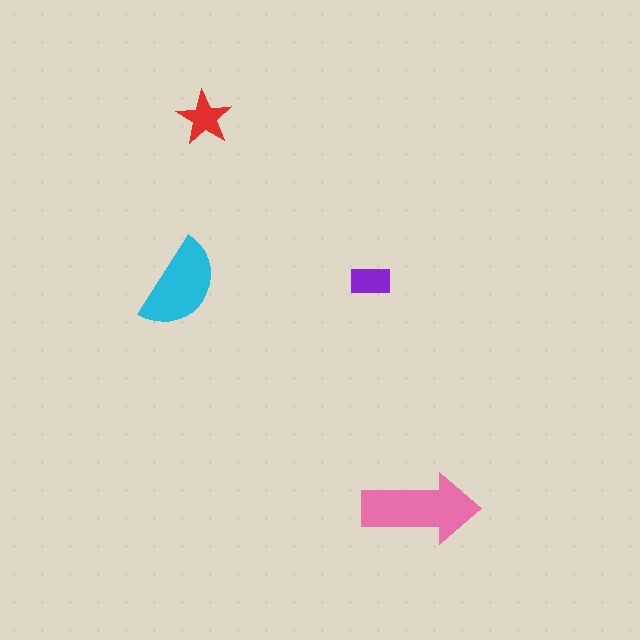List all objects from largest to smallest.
The pink arrow, the cyan semicircle, the red star, the purple rectangle.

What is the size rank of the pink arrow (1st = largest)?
1st.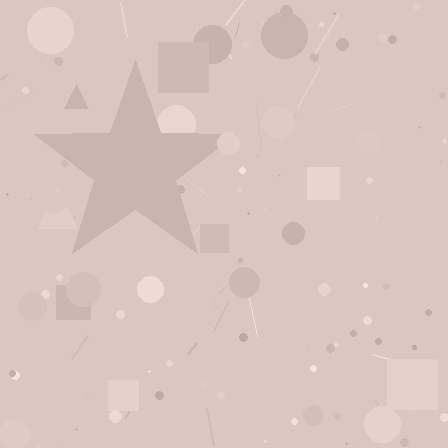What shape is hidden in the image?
A star is hidden in the image.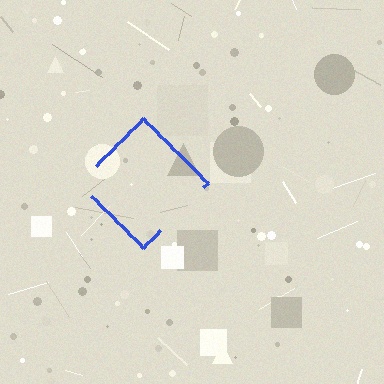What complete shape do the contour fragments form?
The contour fragments form a diamond.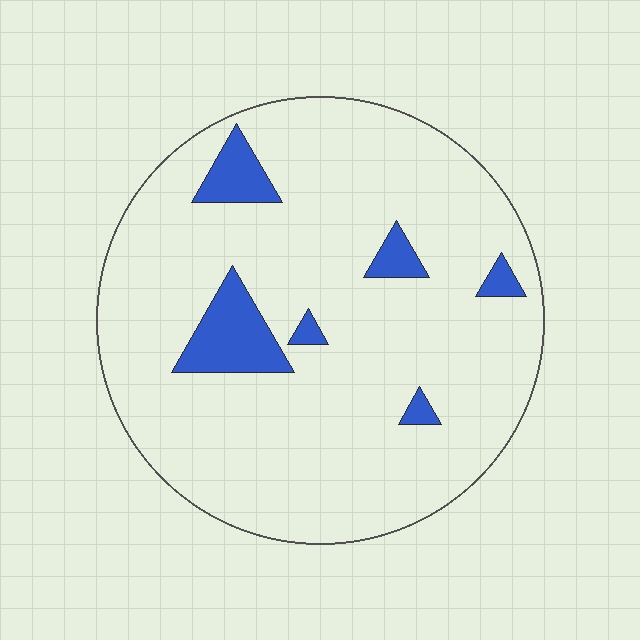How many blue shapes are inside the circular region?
6.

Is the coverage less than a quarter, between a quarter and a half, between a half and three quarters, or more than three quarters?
Less than a quarter.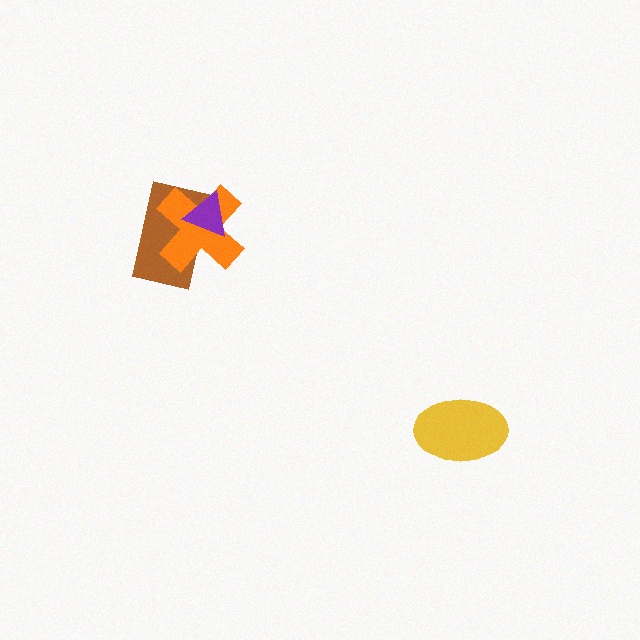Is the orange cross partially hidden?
Yes, it is partially covered by another shape.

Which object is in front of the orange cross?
The purple triangle is in front of the orange cross.